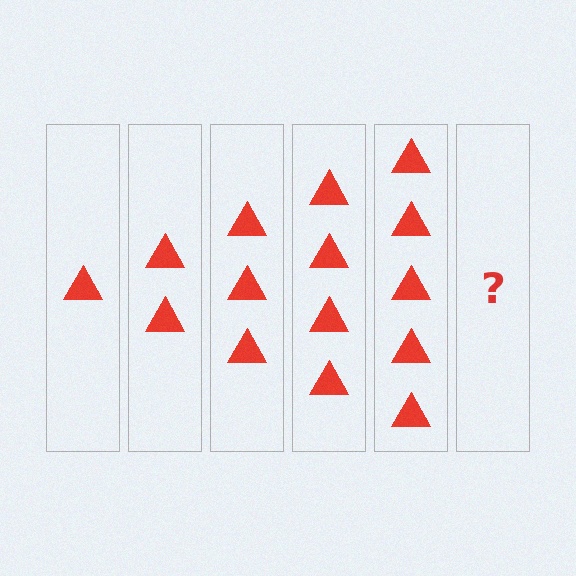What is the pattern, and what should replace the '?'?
The pattern is that each step adds one more triangle. The '?' should be 6 triangles.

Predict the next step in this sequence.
The next step is 6 triangles.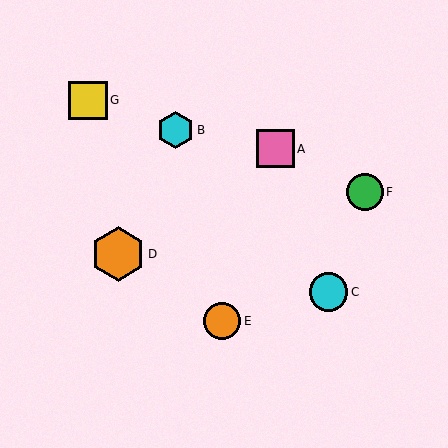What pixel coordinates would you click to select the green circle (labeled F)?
Click at (365, 192) to select the green circle F.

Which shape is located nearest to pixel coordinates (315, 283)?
The cyan circle (labeled C) at (328, 292) is nearest to that location.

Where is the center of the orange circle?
The center of the orange circle is at (222, 321).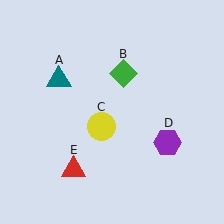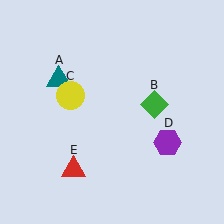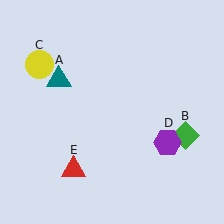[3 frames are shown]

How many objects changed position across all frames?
2 objects changed position: green diamond (object B), yellow circle (object C).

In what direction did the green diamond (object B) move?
The green diamond (object B) moved down and to the right.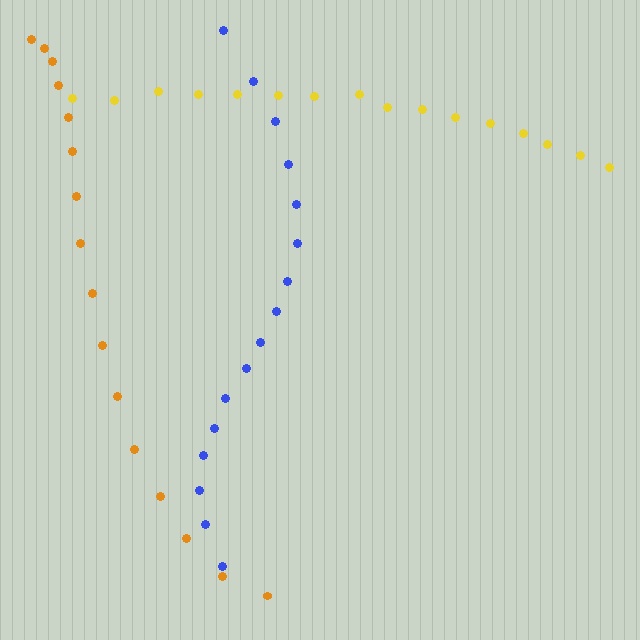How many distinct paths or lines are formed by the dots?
There are 3 distinct paths.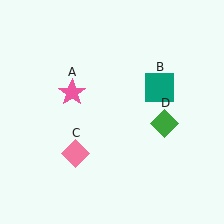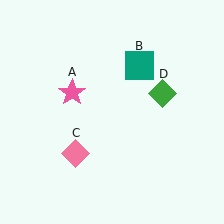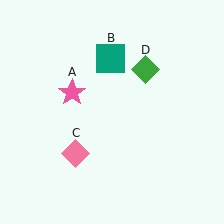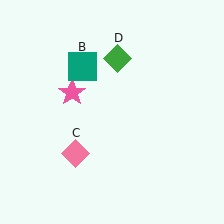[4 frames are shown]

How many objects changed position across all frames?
2 objects changed position: teal square (object B), green diamond (object D).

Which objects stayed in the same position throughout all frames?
Pink star (object A) and pink diamond (object C) remained stationary.